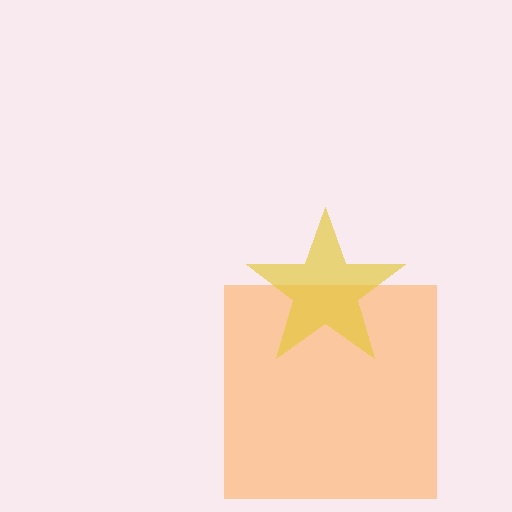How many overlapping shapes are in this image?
There are 2 overlapping shapes in the image.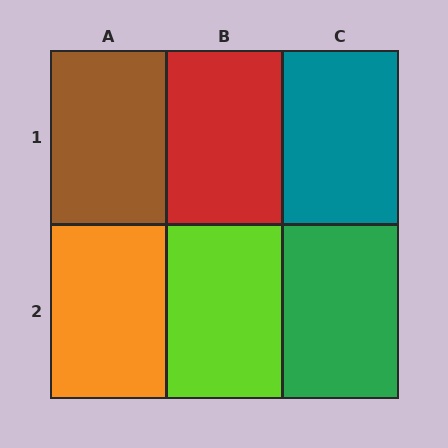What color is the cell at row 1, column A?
Brown.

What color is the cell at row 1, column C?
Teal.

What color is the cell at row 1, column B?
Red.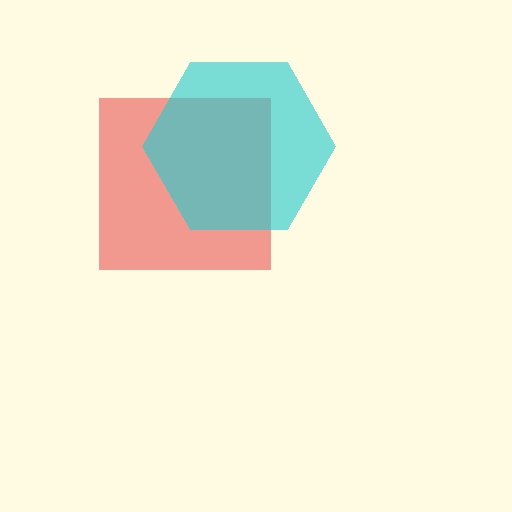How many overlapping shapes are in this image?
There are 2 overlapping shapes in the image.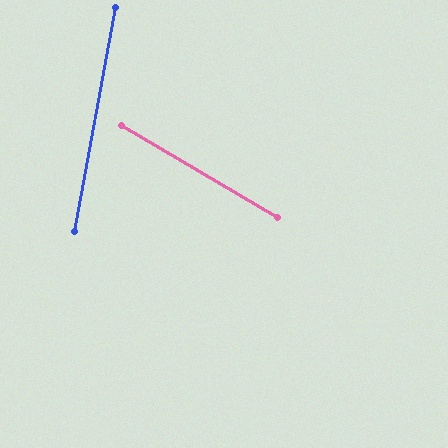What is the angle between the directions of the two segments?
Approximately 70 degrees.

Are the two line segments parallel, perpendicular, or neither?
Neither parallel nor perpendicular — they differ by about 70°.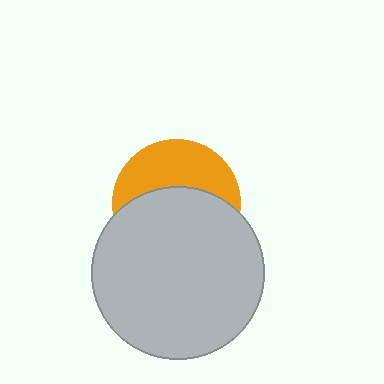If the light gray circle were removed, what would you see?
You would see the complete orange circle.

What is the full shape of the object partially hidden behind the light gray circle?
The partially hidden object is an orange circle.